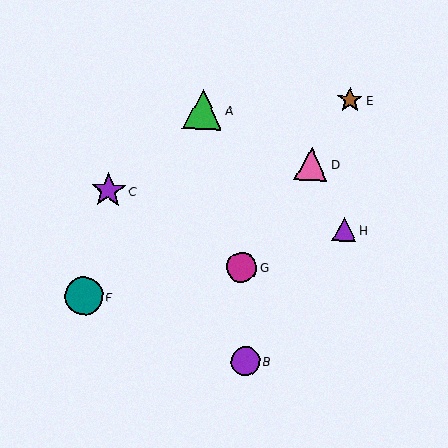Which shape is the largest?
The green triangle (labeled A) is the largest.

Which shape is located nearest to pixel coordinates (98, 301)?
The teal circle (labeled F) at (84, 296) is nearest to that location.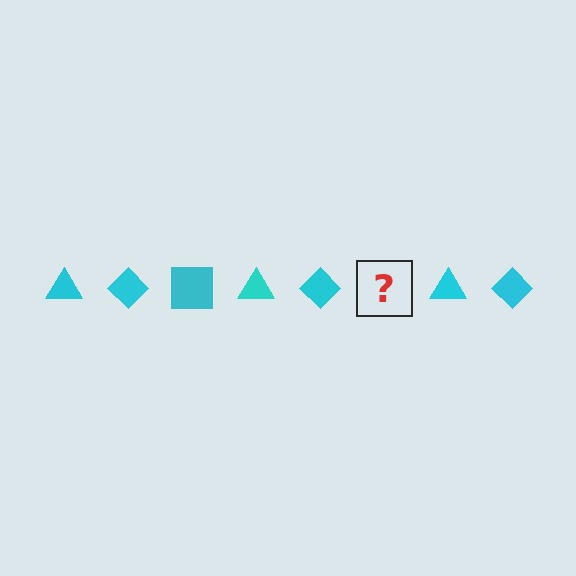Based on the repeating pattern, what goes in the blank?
The blank should be a cyan square.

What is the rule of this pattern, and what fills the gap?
The rule is that the pattern cycles through triangle, diamond, square shapes in cyan. The gap should be filled with a cyan square.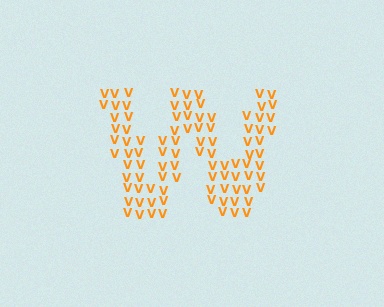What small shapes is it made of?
It is made of small letter V's.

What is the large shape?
The large shape is the letter W.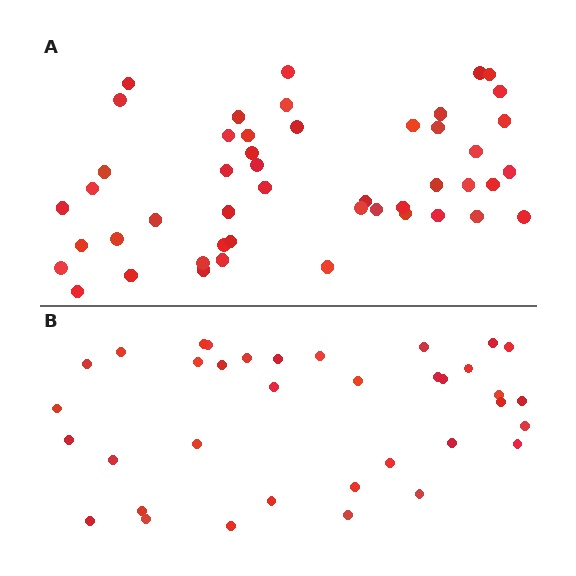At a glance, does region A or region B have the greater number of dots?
Region A (the top region) has more dots.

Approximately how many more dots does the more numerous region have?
Region A has roughly 12 or so more dots than region B.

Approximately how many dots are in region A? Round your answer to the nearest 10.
About 50 dots. (The exact count is 48, which rounds to 50.)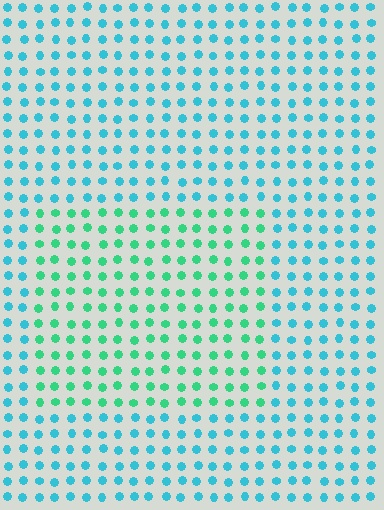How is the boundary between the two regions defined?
The boundary is defined purely by a slight shift in hue (about 38 degrees). Spacing, size, and orientation are identical on both sides.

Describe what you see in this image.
The image is filled with small cyan elements in a uniform arrangement. A rectangle-shaped region is visible where the elements are tinted to a slightly different hue, forming a subtle color boundary.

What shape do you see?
I see a rectangle.